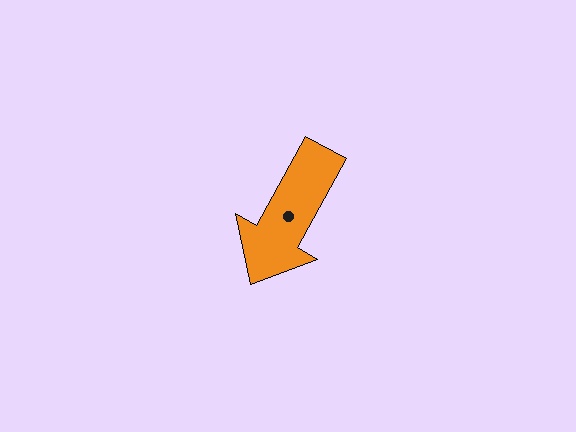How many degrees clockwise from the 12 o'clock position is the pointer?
Approximately 209 degrees.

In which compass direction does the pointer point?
Southwest.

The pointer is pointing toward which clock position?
Roughly 7 o'clock.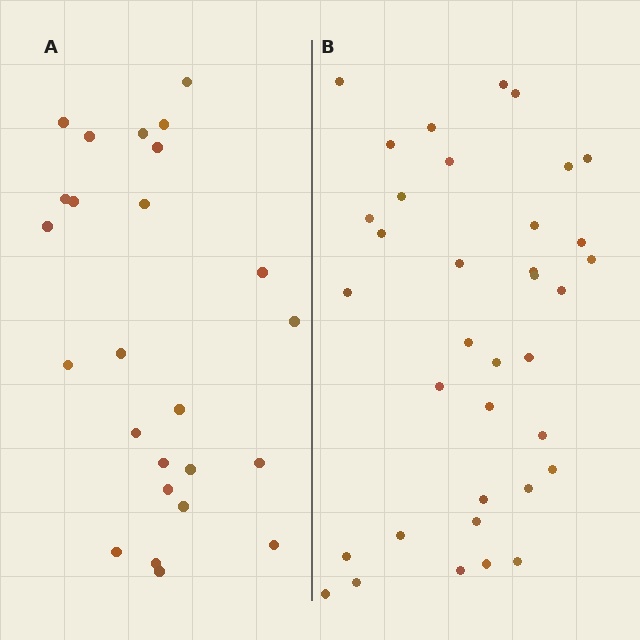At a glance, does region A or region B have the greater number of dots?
Region B (the right region) has more dots.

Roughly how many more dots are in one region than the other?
Region B has roughly 12 or so more dots than region A.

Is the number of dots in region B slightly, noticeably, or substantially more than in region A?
Region B has noticeably more, but not dramatically so. The ratio is roughly 1.4 to 1.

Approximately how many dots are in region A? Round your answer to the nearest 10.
About 20 dots. (The exact count is 25, which rounds to 20.)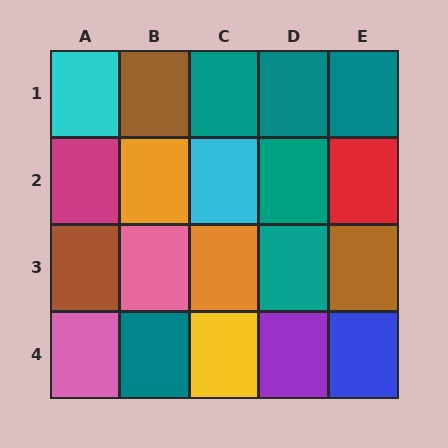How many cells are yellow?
1 cell is yellow.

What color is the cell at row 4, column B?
Teal.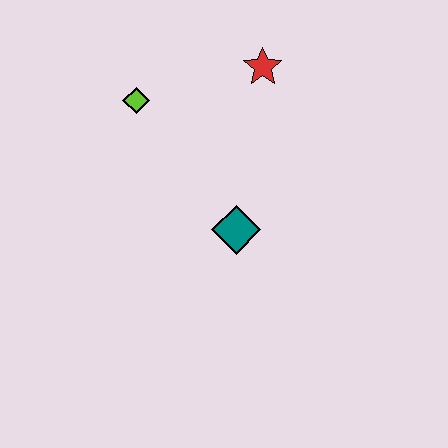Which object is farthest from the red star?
The teal diamond is farthest from the red star.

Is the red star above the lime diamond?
Yes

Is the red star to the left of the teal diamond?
No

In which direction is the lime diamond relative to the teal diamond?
The lime diamond is above the teal diamond.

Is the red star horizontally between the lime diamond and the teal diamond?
No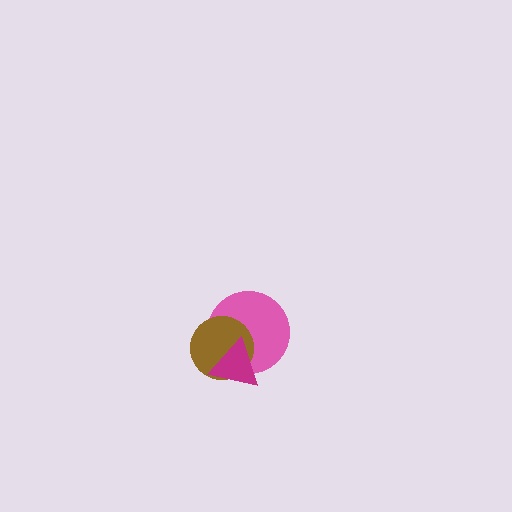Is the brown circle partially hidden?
Yes, it is partially covered by another shape.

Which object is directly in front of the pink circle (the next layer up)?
The brown circle is directly in front of the pink circle.